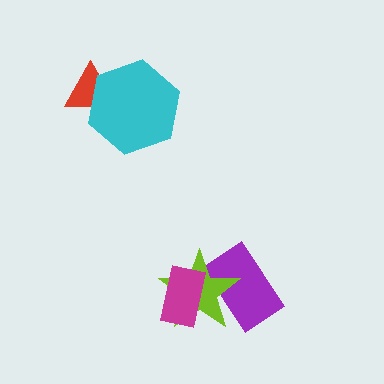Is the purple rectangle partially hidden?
Yes, it is partially covered by another shape.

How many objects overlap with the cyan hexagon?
1 object overlaps with the cyan hexagon.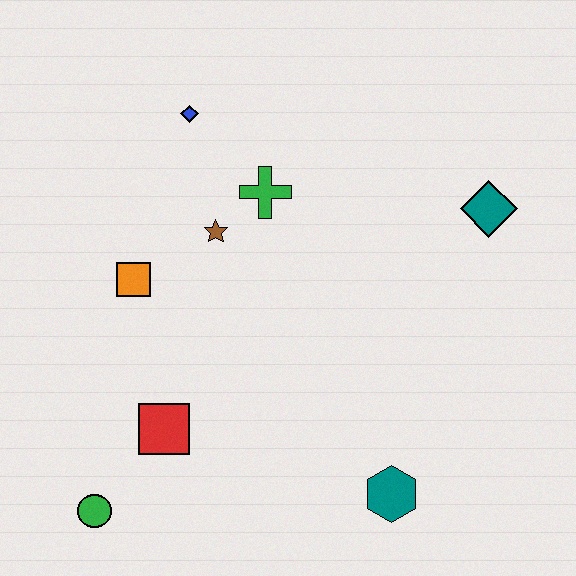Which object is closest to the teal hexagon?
The red square is closest to the teal hexagon.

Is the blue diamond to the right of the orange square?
Yes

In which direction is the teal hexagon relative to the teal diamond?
The teal hexagon is below the teal diamond.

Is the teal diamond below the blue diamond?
Yes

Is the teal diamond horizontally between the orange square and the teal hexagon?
No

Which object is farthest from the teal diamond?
The green circle is farthest from the teal diamond.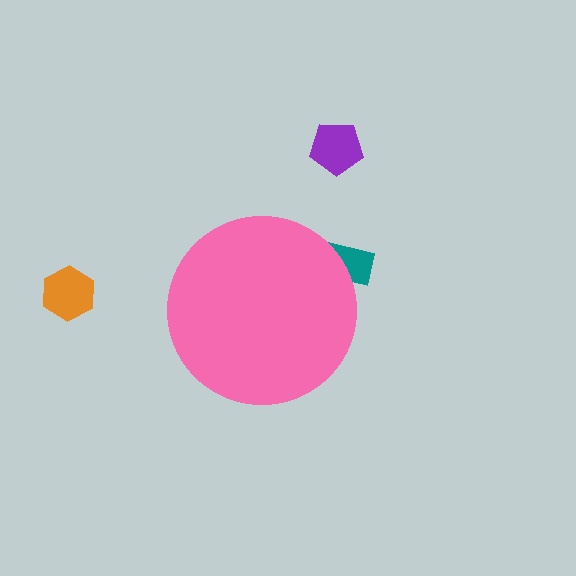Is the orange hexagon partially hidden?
No, the orange hexagon is fully visible.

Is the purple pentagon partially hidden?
No, the purple pentagon is fully visible.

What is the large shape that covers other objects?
A pink circle.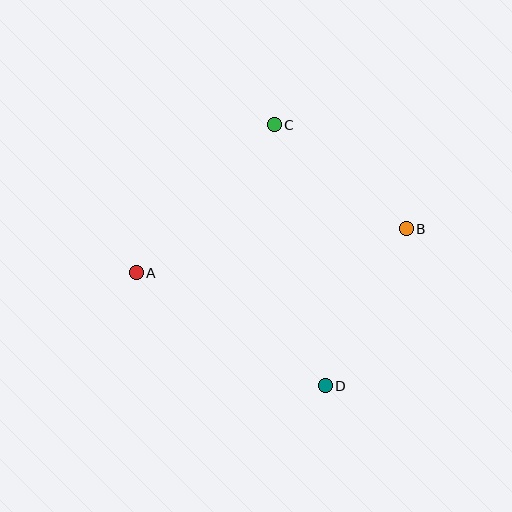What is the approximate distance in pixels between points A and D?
The distance between A and D is approximately 220 pixels.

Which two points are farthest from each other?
Points A and B are farthest from each other.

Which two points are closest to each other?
Points B and C are closest to each other.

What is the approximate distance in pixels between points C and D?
The distance between C and D is approximately 266 pixels.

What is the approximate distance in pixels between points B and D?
The distance between B and D is approximately 176 pixels.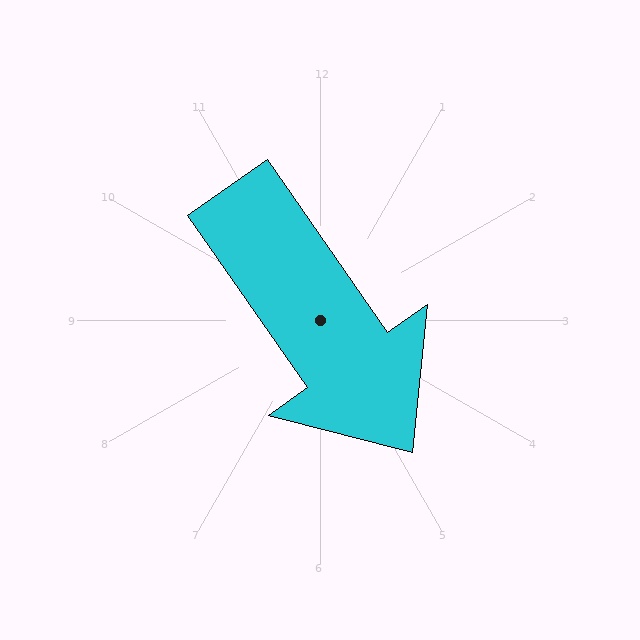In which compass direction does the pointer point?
Southeast.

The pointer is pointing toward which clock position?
Roughly 5 o'clock.